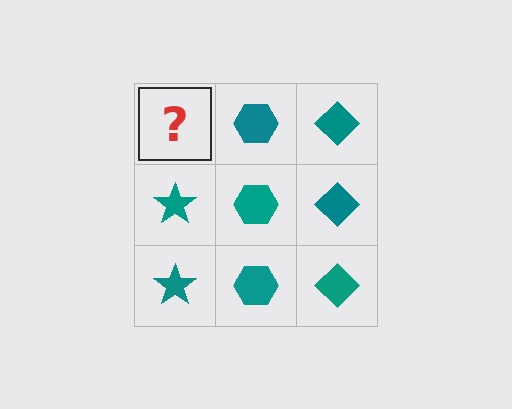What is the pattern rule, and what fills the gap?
The rule is that each column has a consistent shape. The gap should be filled with a teal star.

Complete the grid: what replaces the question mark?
The question mark should be replaced with a teal star.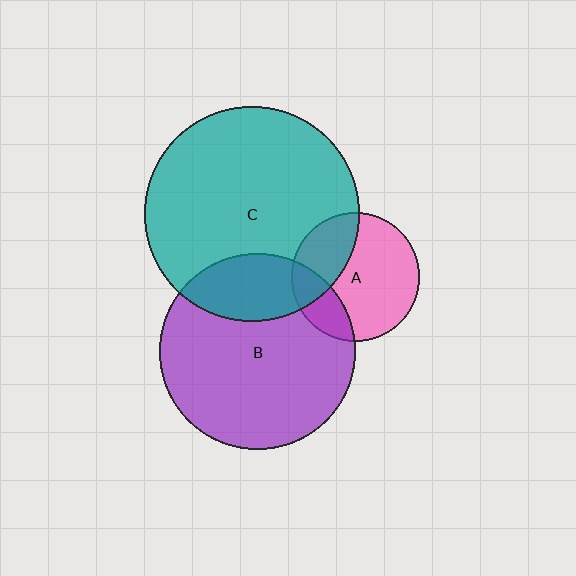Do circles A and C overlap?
Yes.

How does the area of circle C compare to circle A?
Approximately 2.8 times.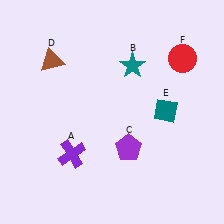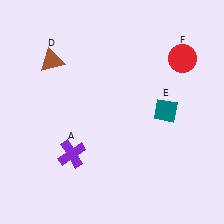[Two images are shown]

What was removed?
The teal star (B), the purple pentagon (C) were removed in Image 2.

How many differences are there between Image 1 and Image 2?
There are 2 differences between the two images.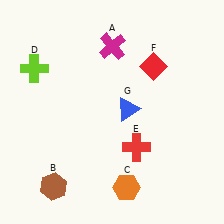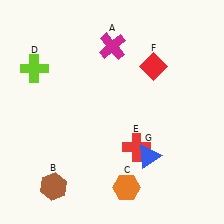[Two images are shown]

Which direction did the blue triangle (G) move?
The blue triangle (G) moved down.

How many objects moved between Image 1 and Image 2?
1 object moved between the two images.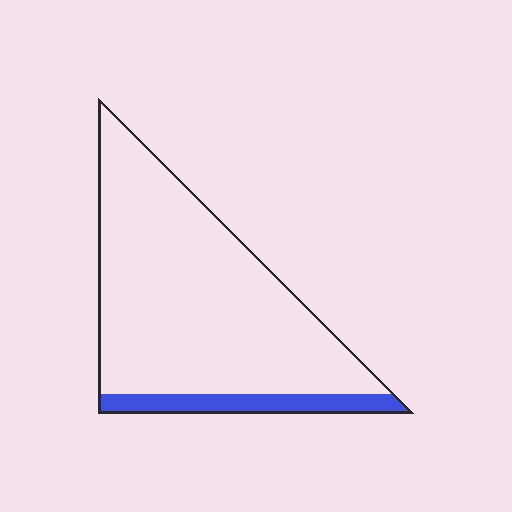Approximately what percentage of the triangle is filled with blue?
Approximately 10%.